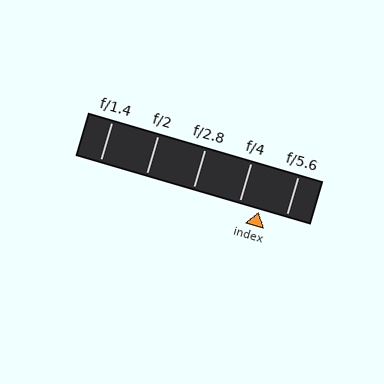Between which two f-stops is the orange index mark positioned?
The index mark is between f/4 and f/5.6.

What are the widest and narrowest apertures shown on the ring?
The widest aperture shown is f/1.4 and the narrowest is f/5.6.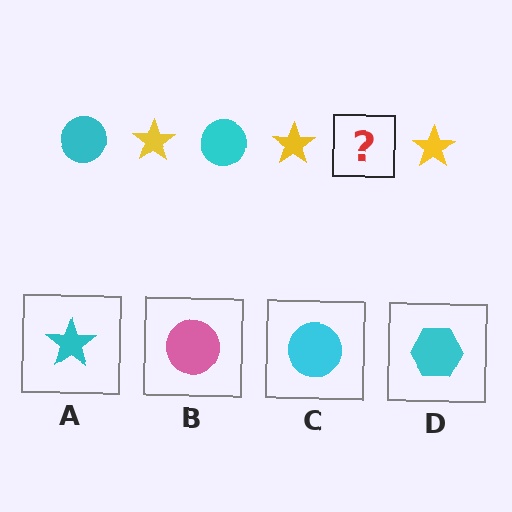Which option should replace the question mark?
Option C.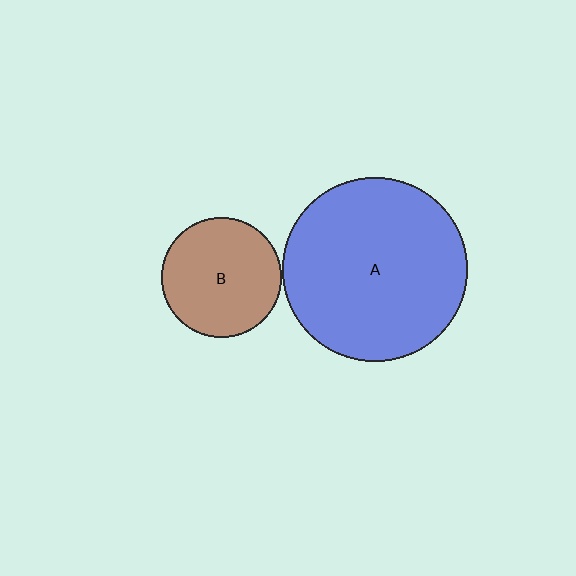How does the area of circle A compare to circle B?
Approximately 2.4 times.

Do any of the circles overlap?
No, none of the circles overlap.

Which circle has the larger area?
Circle A (blue).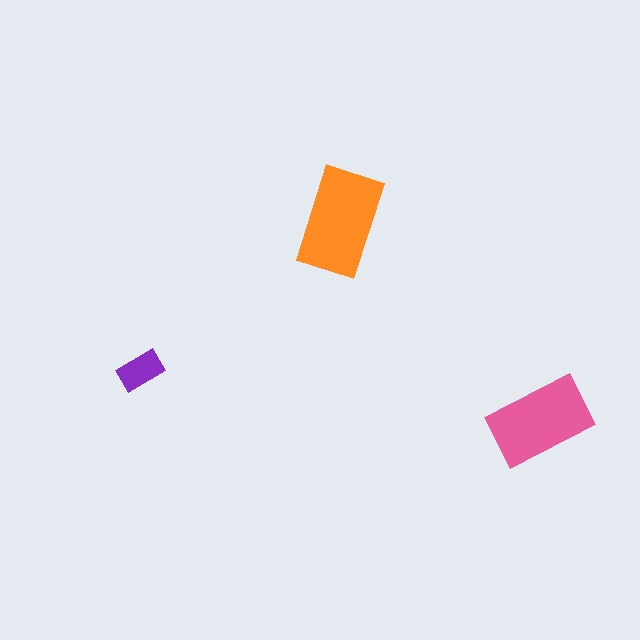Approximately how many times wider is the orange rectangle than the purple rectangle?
About 2.5 times wider.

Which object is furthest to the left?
The purple rectangle is leftmost.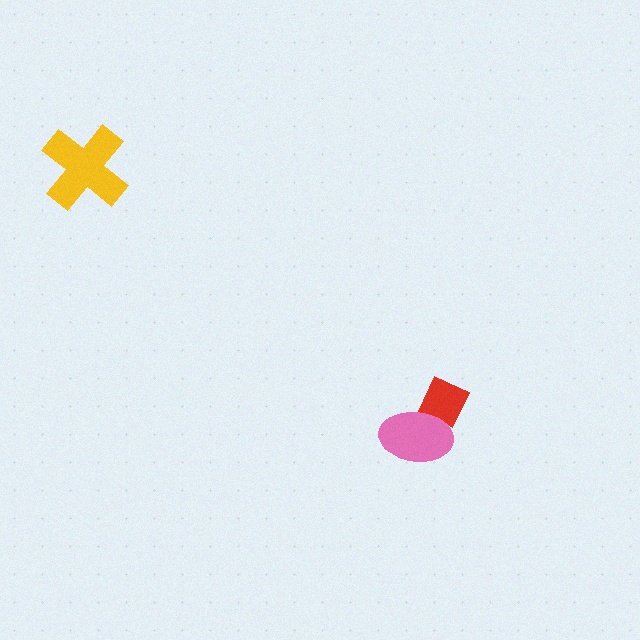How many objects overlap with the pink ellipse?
1 object overlaps with the pink ellipse.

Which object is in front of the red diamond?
The pink ellipse is in front of the red diamond.